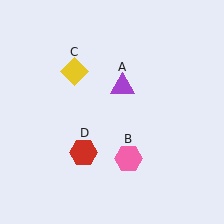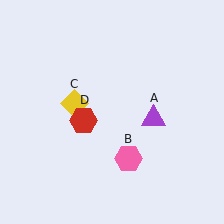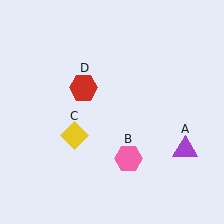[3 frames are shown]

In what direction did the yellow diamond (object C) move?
The yellow diamond (object C) moved down.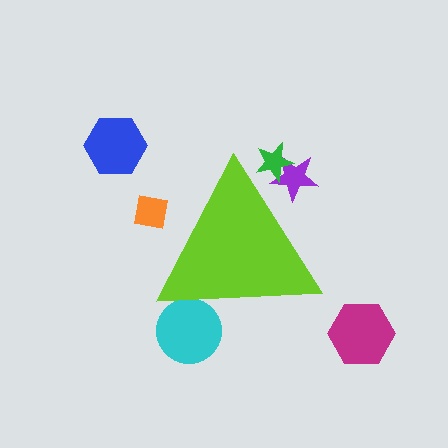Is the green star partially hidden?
Yes, the green star is partially hidden behind the lime triangle.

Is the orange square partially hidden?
Yes, the orange square is partially hidden behind the lime triangle.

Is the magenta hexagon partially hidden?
No, the magenta hexagon is fully visible.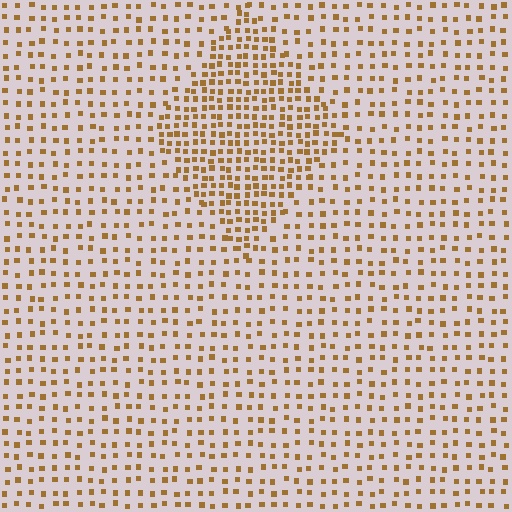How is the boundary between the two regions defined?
The boundary is defined by a change in element density (approximately 2.0x ratio). All elements are the same color, size, and shape.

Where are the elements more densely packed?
The elements are more densely packed inside the diamond boundary.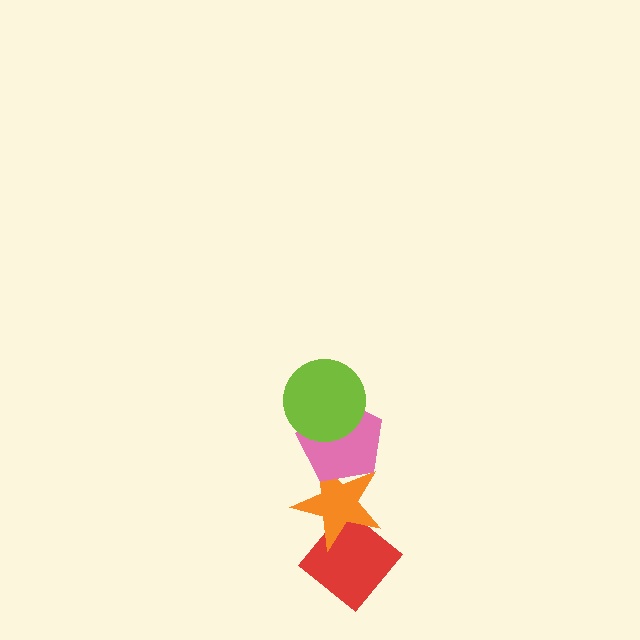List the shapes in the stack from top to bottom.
From top to bottom: the lime circle, the pink pentagon, the orange star, the red diamond.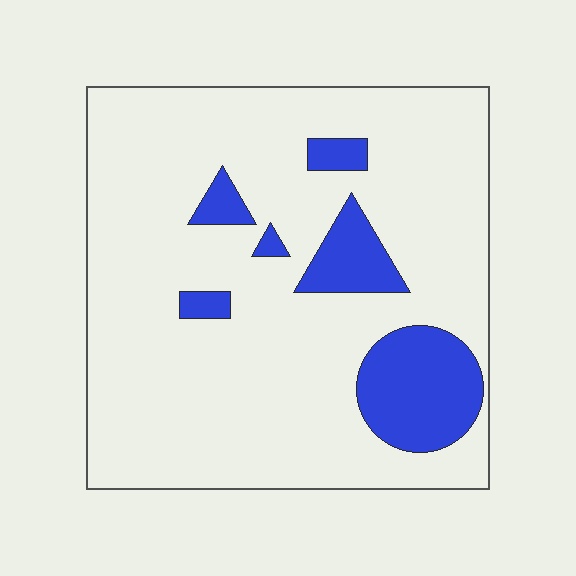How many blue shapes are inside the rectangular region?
6.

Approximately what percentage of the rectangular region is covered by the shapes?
Approximately 15%.